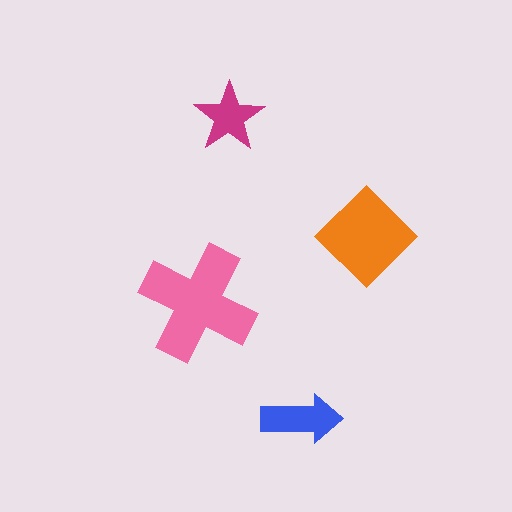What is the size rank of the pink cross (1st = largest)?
1st.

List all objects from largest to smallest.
The pink cross, the orange diamond, the blue arrow, the magenta star.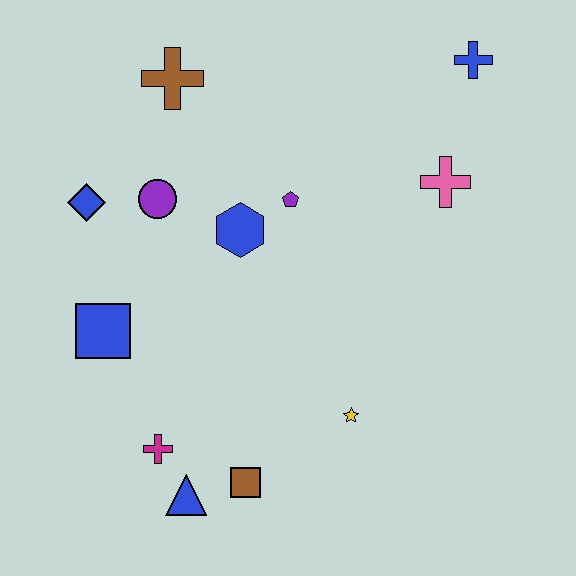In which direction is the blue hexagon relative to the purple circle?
The blue hexagon is to the right of the purple circle.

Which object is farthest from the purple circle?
The blue cross is farthest from the purple circle.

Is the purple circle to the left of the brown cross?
Yes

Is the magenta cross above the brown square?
Yes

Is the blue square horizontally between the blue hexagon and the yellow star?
No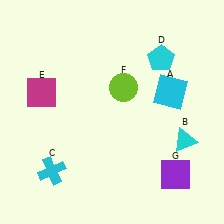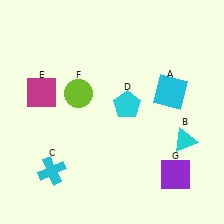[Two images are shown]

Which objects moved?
The objects that moved are: the cyan pentagon (D), the lime circle (F).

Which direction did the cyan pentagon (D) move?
The cyan pentagon (D) moved down.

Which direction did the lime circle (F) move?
The lime circle (F) moved left.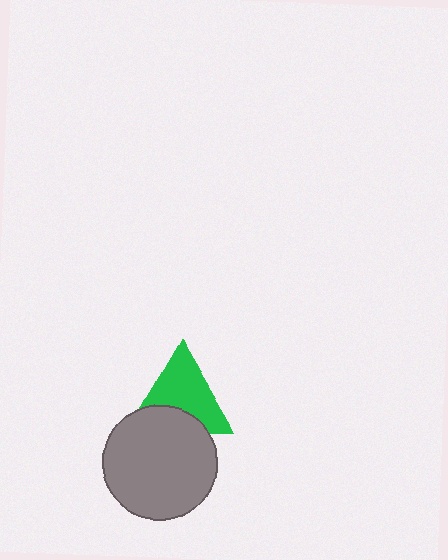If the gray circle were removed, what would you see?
You would see the complete green triangle.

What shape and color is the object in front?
The object in front is a gray circle.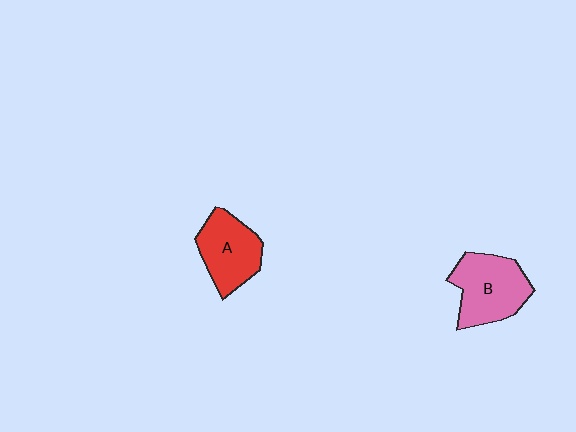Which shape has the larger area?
Shape B (pink).